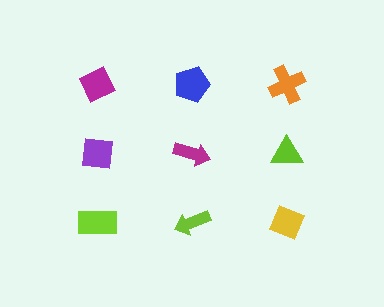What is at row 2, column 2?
A magenta arrow.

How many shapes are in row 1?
3 shapes.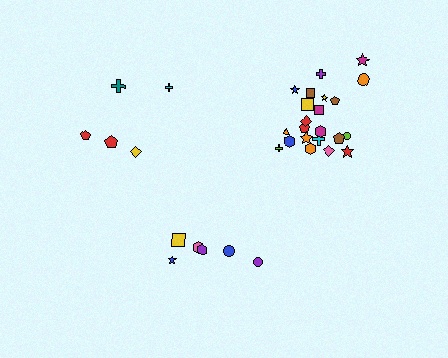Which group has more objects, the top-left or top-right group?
The top-right group.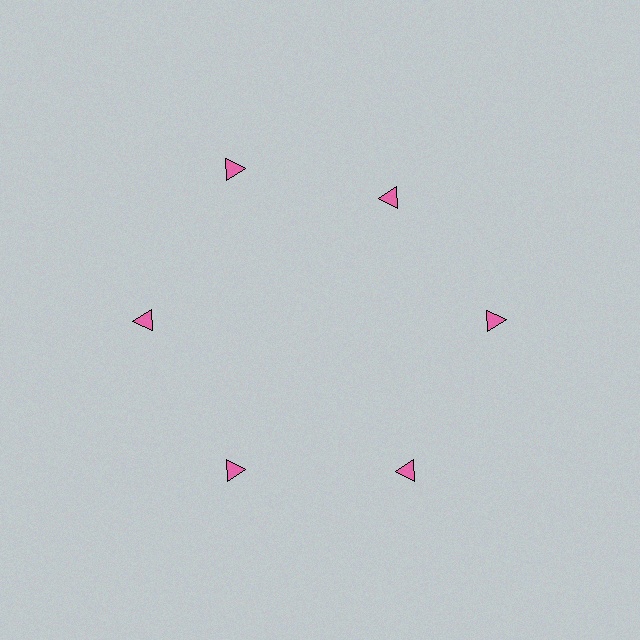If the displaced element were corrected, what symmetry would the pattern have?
It would have 6-fold rotational symmetry — the pattern would map onto itself every 60 degrees.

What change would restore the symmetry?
The symmetry would be restored by moving it outward, back onto the ring so that all 6 triangles sit at equal angles and equal distance from the center.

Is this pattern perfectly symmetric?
No. The 6 pink triangles are arranged in a ring, but one element near the 1 o'clock position is pulled inward toward the center, breaking the 6-fold rotational symmetry.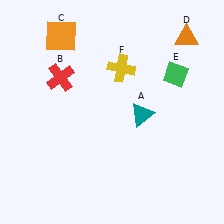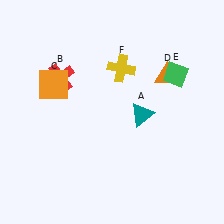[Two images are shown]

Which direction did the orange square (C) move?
The orange square (C) moved down.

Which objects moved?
The objects that moved are: the orange square (C), the orange triangle (D).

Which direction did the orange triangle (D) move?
The orange triangle (D) moved down.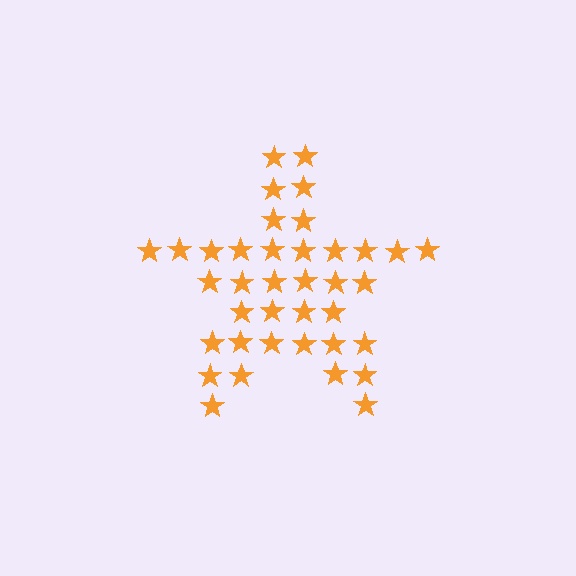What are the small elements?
The small elements are stars.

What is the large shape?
The large shape is a star.